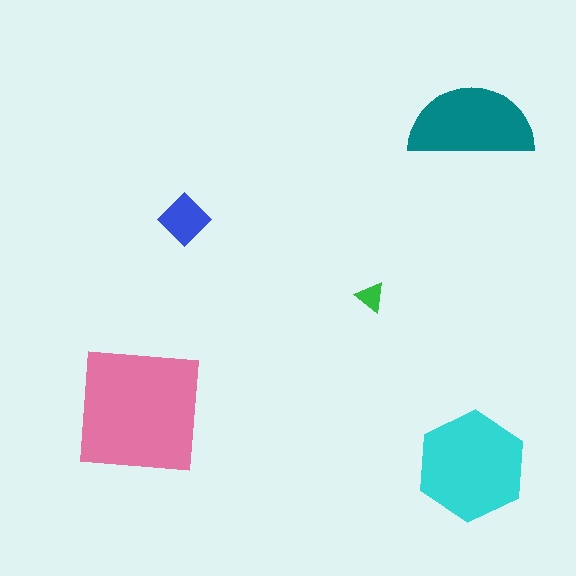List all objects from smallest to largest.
The green triangle, the blue diamond, the teal semicircle, the cyan hexagon, the pink square.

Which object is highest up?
The teal semicircle is topmost.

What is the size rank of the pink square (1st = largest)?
1st.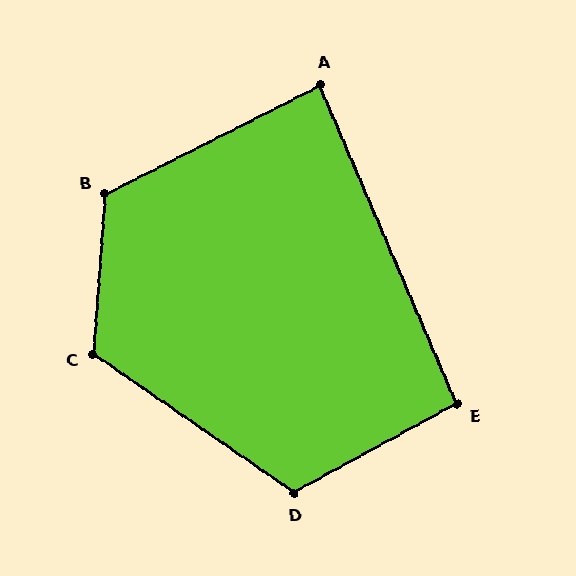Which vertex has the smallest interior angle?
A, at approximately 86 degrees.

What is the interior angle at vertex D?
Approximately 117 degrees (obtuse).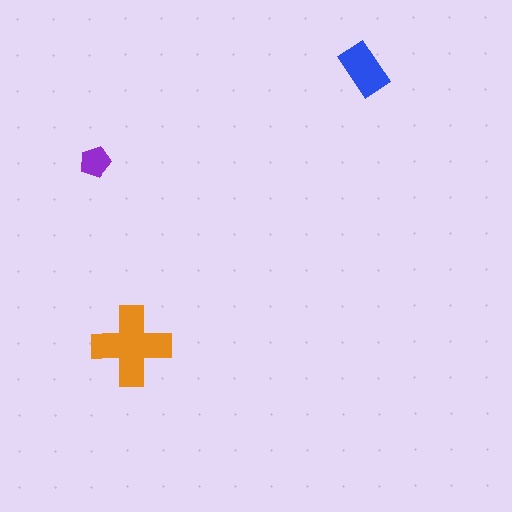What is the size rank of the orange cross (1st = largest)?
1st.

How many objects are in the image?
There are 3 objects in the image.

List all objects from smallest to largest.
The purple pentagon, the blue rectangle, the orange cross.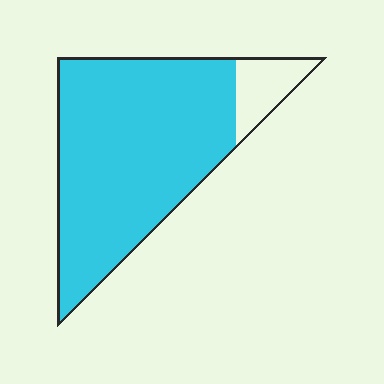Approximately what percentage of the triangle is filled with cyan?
Approximately 90%.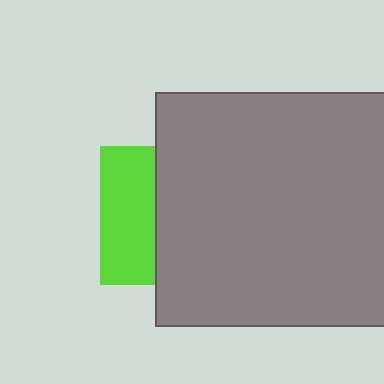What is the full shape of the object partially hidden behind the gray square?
The partially hidden object is a lime square.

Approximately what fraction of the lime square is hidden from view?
Roughly 60% of the lime square is hidden behind the gray square.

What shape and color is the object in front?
The object in front is a gray square.